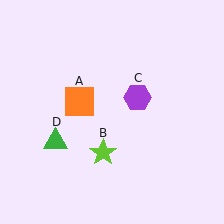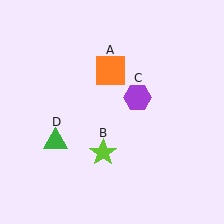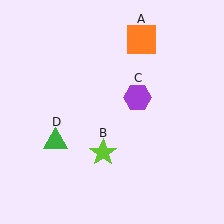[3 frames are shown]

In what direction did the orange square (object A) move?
The orange square (object A) moved up and to the right.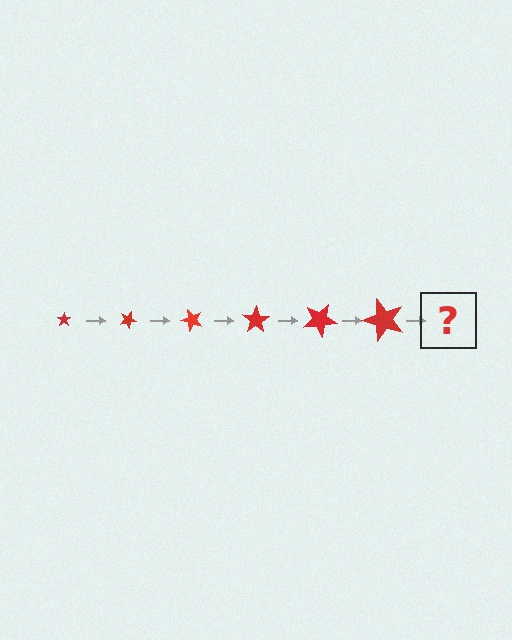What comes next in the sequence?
The next element should be a star, larger than the previous one and rotated 150 degrees from the start.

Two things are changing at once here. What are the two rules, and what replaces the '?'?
The two rules are that the star grows larger each step and it rotates 25 degrees each step. The '?' should be a star, larger than the previous one and rotated 150 degrees from the start.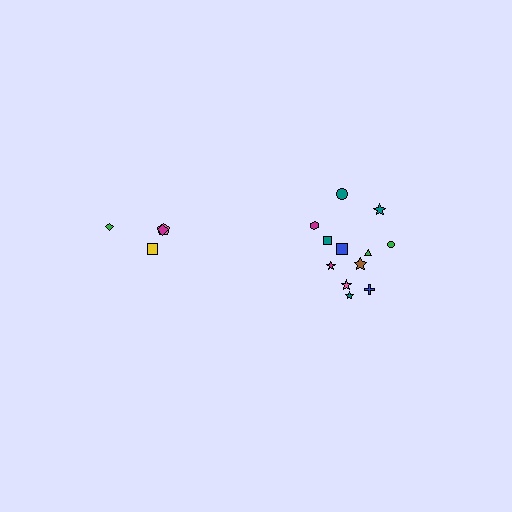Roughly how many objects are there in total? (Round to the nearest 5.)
Roughly 15 objects in total.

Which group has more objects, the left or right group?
The right group.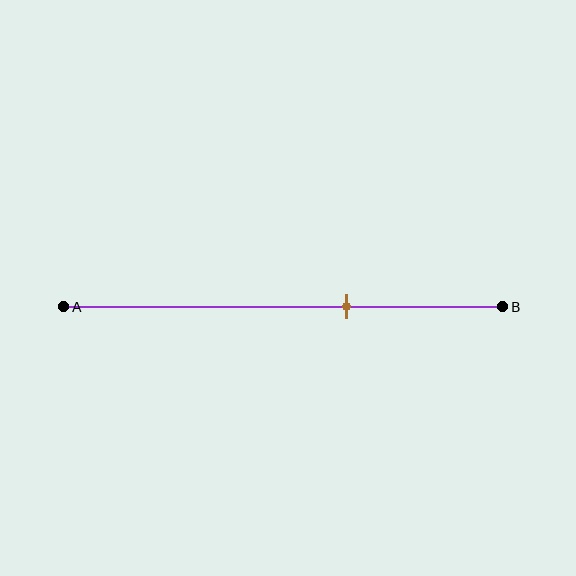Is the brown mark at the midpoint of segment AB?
No, the mark is at about 65% from A, not at the 50% midpoint.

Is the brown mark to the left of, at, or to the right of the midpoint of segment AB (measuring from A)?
The brown mark is to the right of the midpoint of segment AB.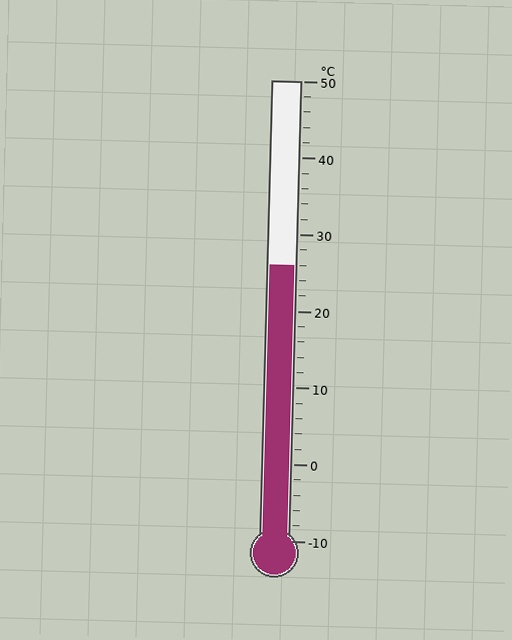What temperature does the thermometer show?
The thermometer shows approximately 26°C.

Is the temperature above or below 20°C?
The temperature is above 20°C.